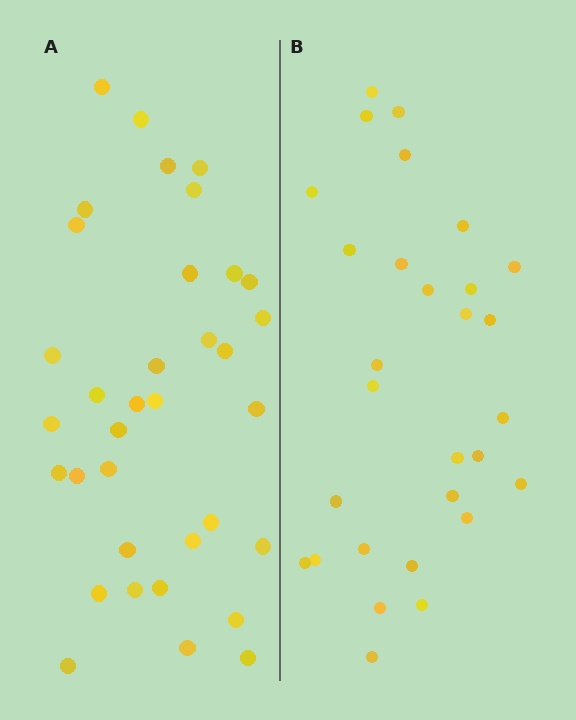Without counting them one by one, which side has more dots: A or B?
Region A (the left region) has more dots.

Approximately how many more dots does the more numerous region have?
Region A has about 6 more dots than region B.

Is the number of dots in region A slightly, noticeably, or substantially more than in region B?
Region A has only slightly more — the two regions are fairly close. The ratio is roughly 1.2 to 1.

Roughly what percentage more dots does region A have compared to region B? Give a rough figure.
About 20% more.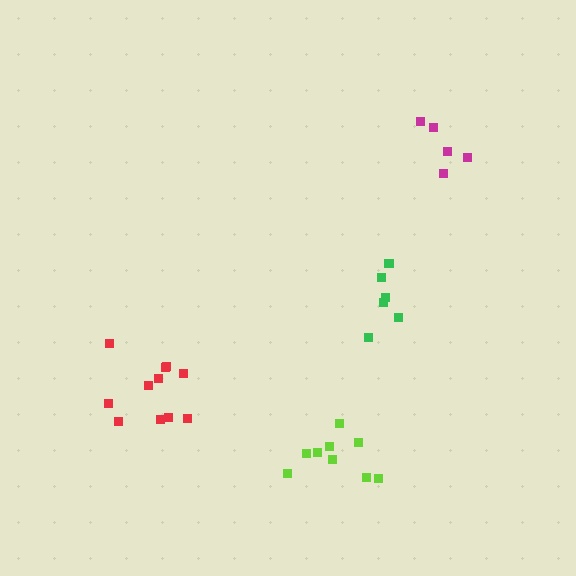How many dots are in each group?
Group 1: 6 dots, Group 2: 11 dots, Group 3: 5 dots, Group 4: 9 dots (31 total).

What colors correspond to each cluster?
The clusters are colored: green, red, magenta, lime.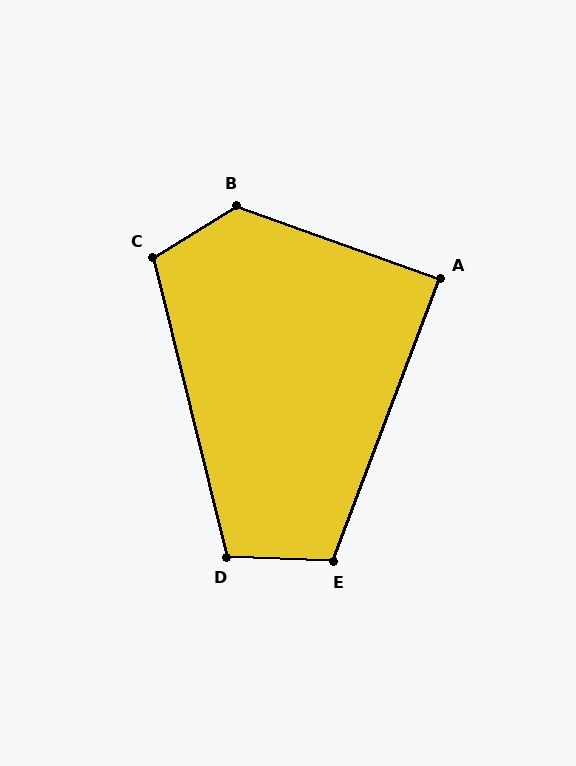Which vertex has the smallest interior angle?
A, at approximately 89 degrees.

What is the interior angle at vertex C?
Approximately 108 degrees (obtuse).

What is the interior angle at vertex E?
Approximately 108 degrees (obtuse).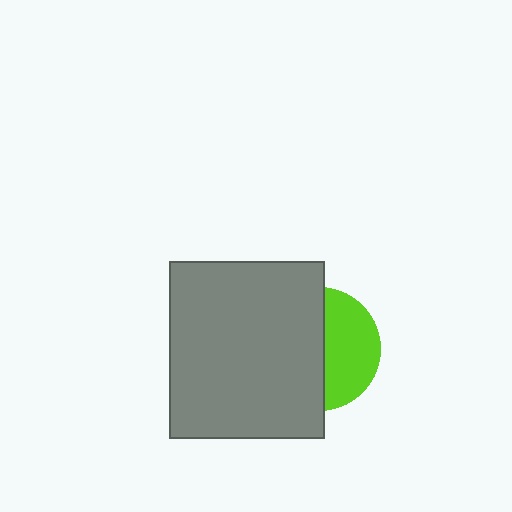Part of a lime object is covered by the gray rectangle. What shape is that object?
It is a circle.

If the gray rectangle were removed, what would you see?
You would see the complete lime circle.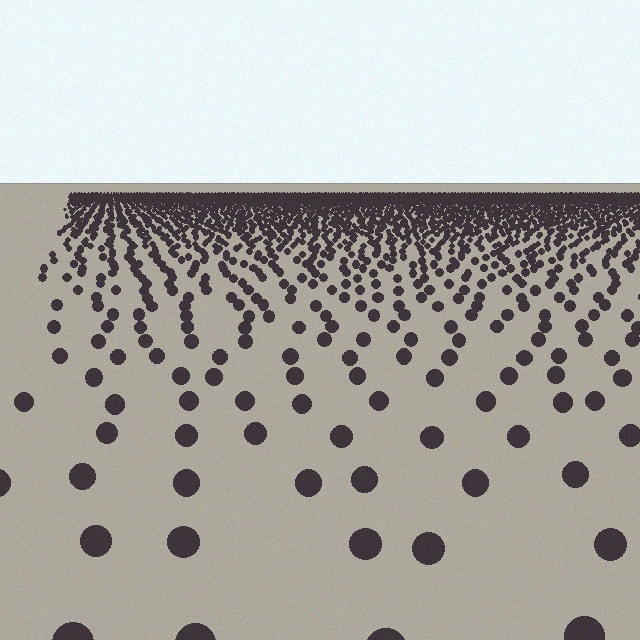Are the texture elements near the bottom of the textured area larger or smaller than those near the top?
Larger. Near the bottom, elements are closer to the viewer and appear at a bigger on-screen size.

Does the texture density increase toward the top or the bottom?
Density increases toward the top.